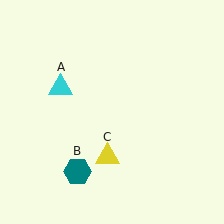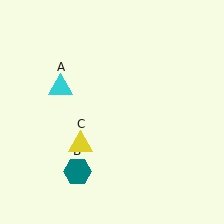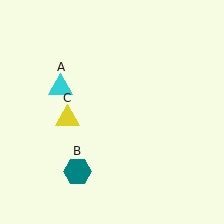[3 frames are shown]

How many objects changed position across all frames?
1 object changed position: yellow triangle (object C).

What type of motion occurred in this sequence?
The yellow triangle (object C) rotated clockwise around the center of the scene.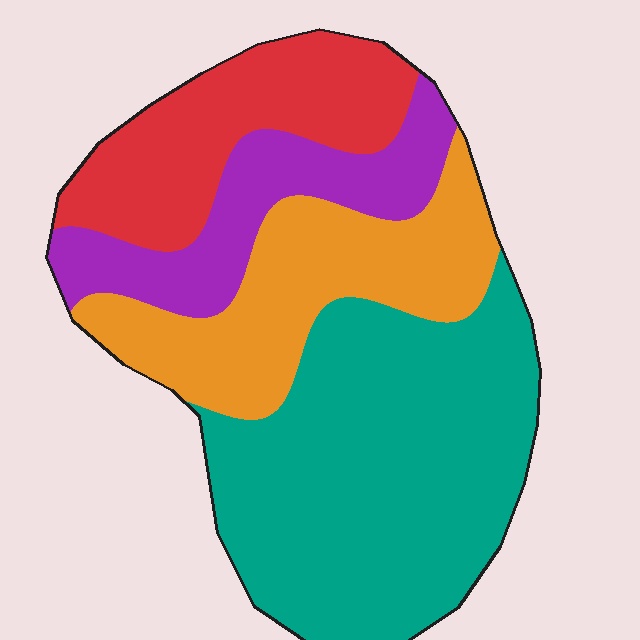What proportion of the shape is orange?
Orange takes up about one quarter (1/4) of the shape.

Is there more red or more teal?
Teal.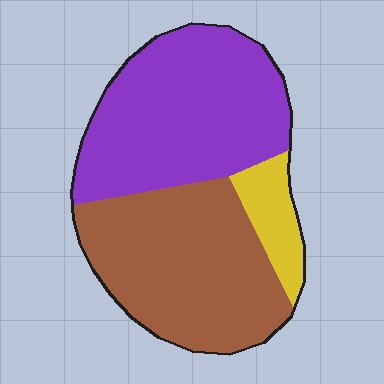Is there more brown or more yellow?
Brown.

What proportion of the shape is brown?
Brown takes up about two fifths (2/5) of the shape.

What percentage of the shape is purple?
Purple covers about 45% of the shape.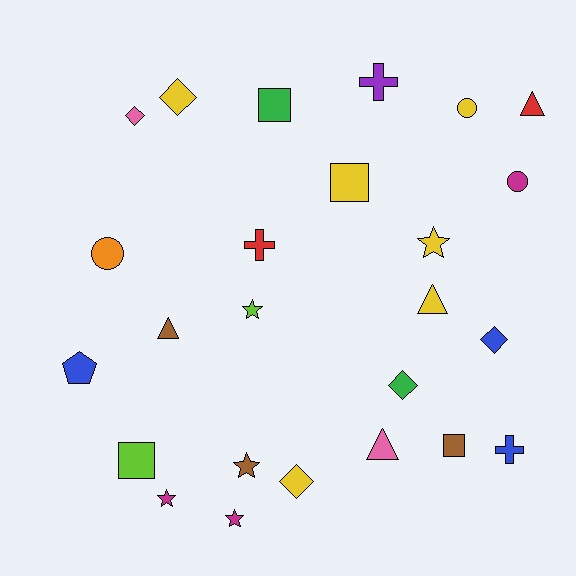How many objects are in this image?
There are 25 objects.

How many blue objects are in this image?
There are 3 blue objects.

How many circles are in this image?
There are 3 circles.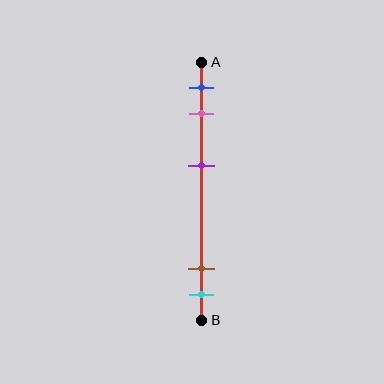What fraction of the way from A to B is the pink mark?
The pink mark is approximately 20% (0.2) of the way from A to B.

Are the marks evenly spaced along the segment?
No, the marks are not evenly spaced.